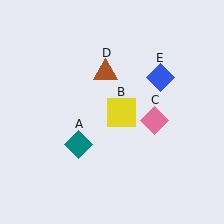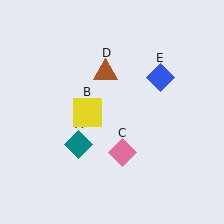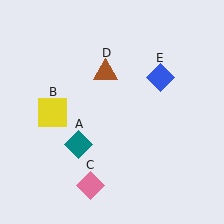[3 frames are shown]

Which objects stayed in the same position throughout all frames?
Teal diamond (object A) and brown triangle (object D) and blue diamond (object E) remained stationary.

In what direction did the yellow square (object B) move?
The yellow square (object B) moved left.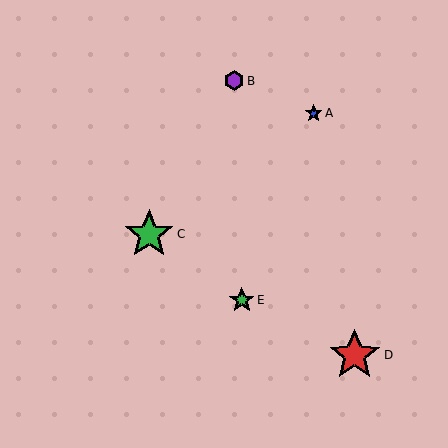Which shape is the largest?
The red star (labeled D) is the largest.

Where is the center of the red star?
The center of the red star is at (355, 355).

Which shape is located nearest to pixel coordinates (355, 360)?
The red star (labeled D) at (355, 355) is nearest to that location.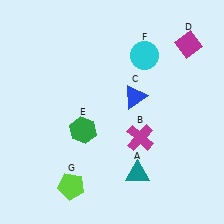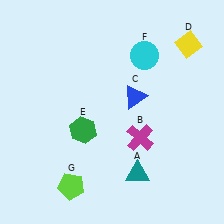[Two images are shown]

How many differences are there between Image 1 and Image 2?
There is 1 difference between the two images.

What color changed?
The diamond (D) changed from magenta in Image 1 to yellow in Image 2.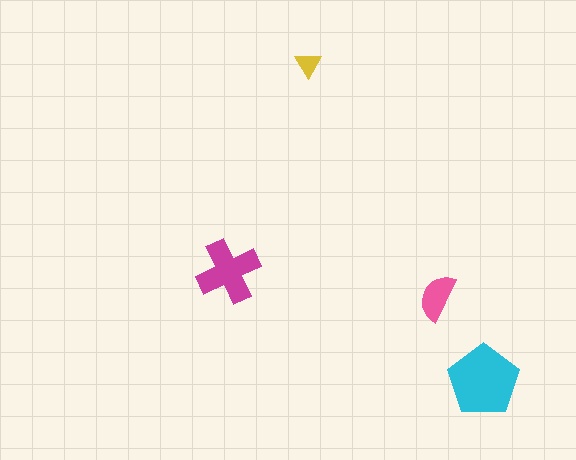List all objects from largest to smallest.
The cyan pentagon, the magenta cross, the pink semicircle, the yellow triangle.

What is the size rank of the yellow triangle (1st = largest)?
4th.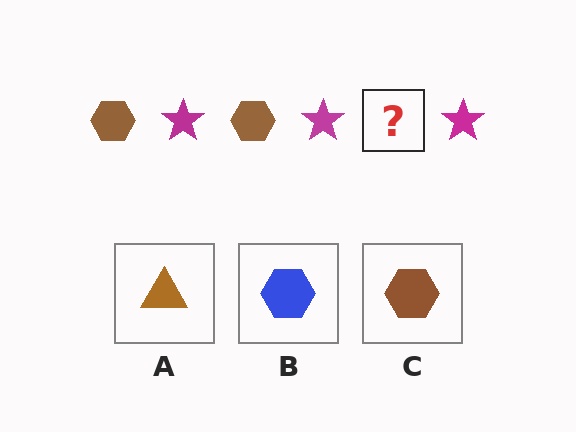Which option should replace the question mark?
Option C.